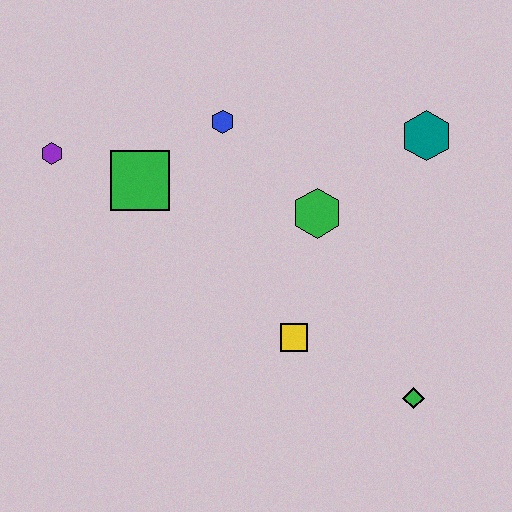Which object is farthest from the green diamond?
The purple hexagon is farthest from the green diamond.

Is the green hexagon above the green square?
No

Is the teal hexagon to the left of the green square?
No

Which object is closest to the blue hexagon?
The green square is closest to the blue hexagon.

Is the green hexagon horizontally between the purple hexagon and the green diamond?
Yes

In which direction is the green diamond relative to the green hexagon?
The green diamond is below the green hexagon.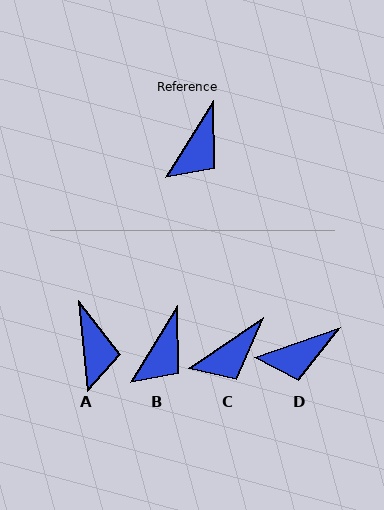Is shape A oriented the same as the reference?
No, it is off by about 37 degrees.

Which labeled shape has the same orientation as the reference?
B.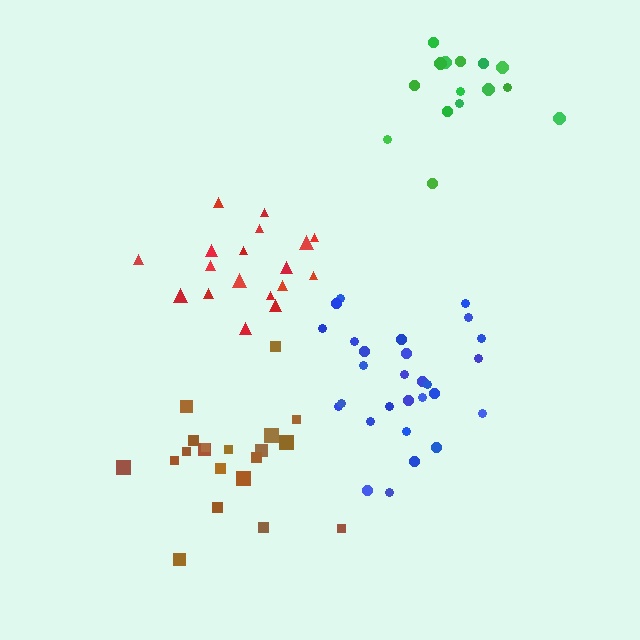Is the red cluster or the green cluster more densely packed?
Red.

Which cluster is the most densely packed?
Red.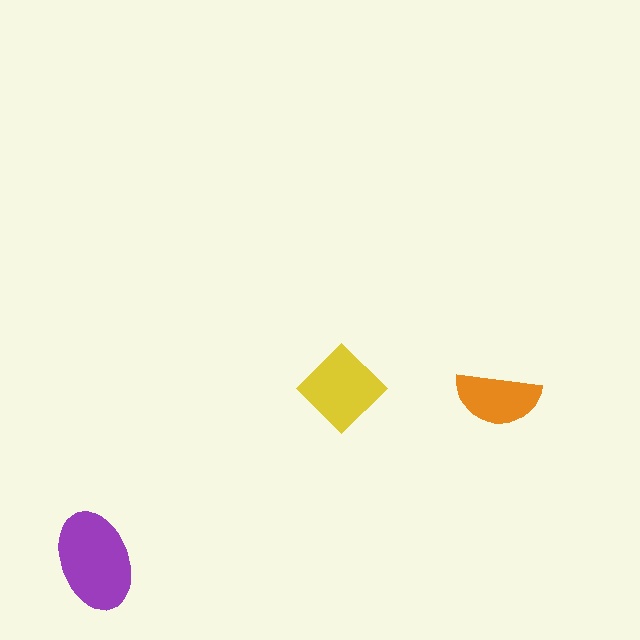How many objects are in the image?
There are 3 objects in the image.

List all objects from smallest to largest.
The orange semicircle, the yellow diamond, the purple ellipse.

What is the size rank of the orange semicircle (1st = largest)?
3rd.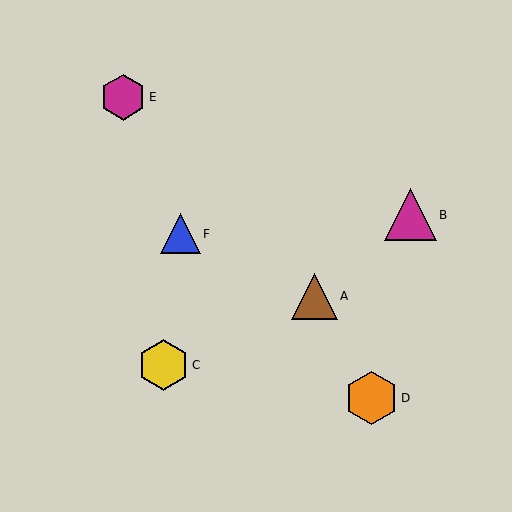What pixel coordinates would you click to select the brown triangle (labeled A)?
Click at (314, 296) to select the brown triangle A.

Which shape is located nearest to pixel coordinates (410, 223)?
The magenta triangle (labeled B) at (410, 215) is nearest to that location.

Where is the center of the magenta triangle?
The center of the magenta triangle is at (410, 215).